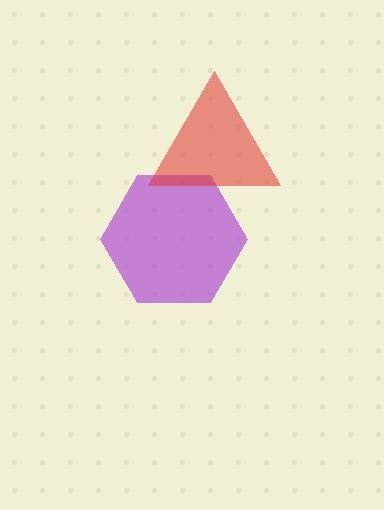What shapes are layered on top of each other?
The layered shapes are: a purple hexagon, a red triangle.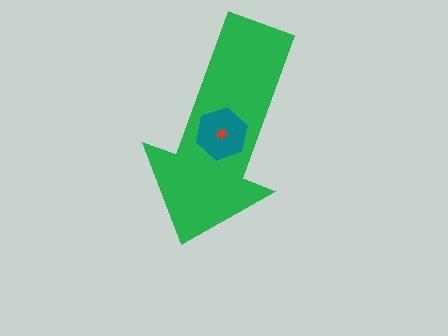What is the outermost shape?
The green arrow.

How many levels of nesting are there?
3.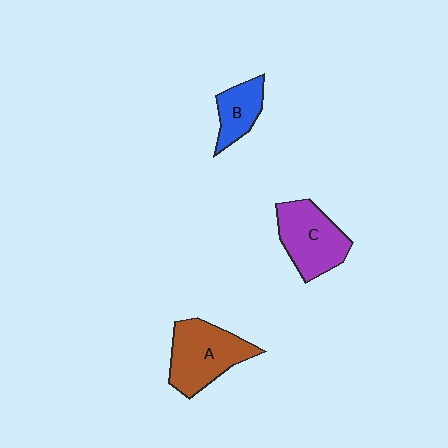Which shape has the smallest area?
Shape B (blue).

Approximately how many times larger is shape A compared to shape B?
Approximately 1.9 times.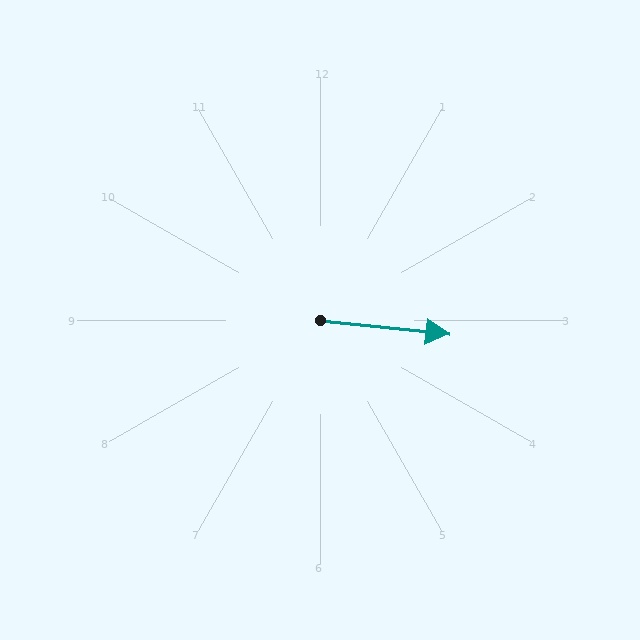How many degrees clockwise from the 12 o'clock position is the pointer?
Approximately 96 degrees.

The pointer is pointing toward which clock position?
Roughly 3 o'clock.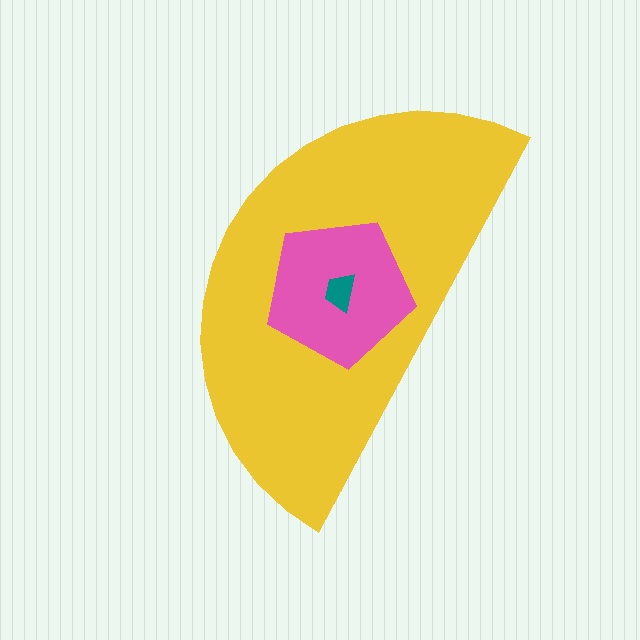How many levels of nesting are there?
3.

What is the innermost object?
The teal trapezoid.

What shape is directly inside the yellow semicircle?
The pink pentagon.